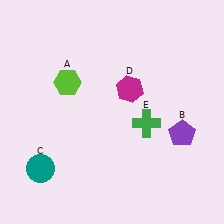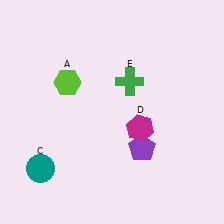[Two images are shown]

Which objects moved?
The objects that moved are: the purple pentagon (B), the magenta hexagon (D), the green cross (E).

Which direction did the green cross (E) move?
The green cross (E) moved up.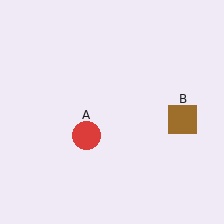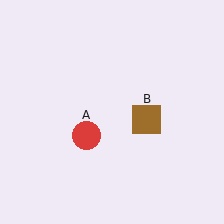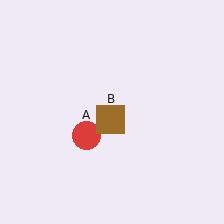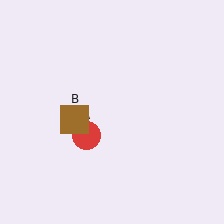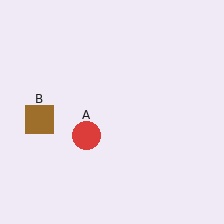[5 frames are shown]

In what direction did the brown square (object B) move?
The brown square (object B) moved left.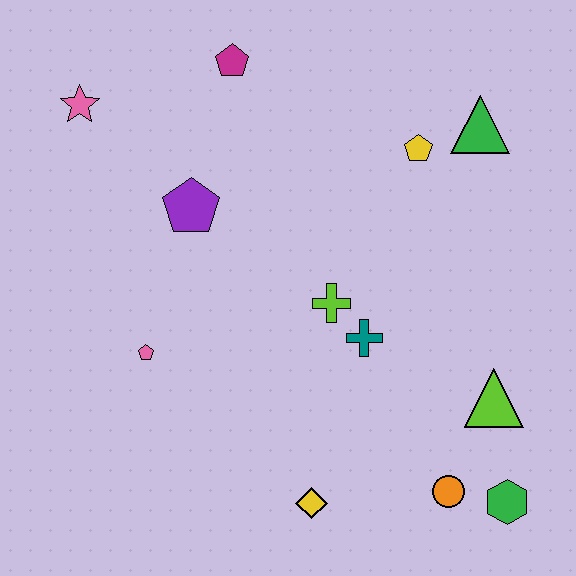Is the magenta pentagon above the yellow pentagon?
Yes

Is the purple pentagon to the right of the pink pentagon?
Yes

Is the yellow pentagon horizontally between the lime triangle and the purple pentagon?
Yes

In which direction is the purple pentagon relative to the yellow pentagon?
The purple pentagon is to the left of the yellow pentagon.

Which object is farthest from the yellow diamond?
The pink star is farthest from the yellow diamond.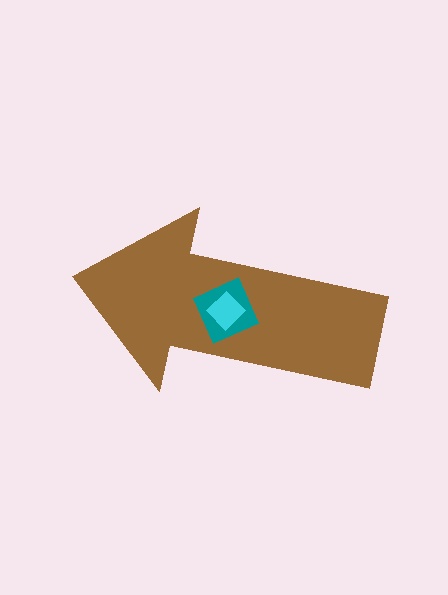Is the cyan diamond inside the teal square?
Yes.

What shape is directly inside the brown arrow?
The teal square.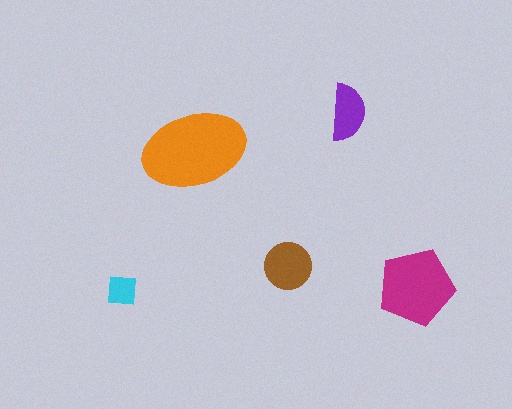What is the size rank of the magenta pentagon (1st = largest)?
2nd.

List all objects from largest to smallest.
The orange ellipse, the magenta pentagon, the brown circle, the purple semicircle, the cyan square.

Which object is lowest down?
The cyan square is bottommost.